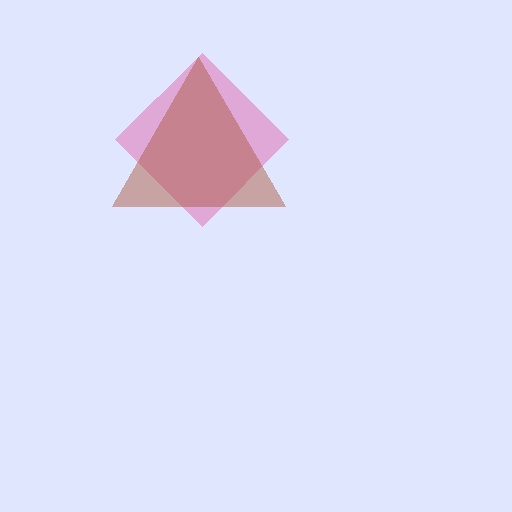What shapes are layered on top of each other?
The layered shapes are: a pink diamond, a brown triangle.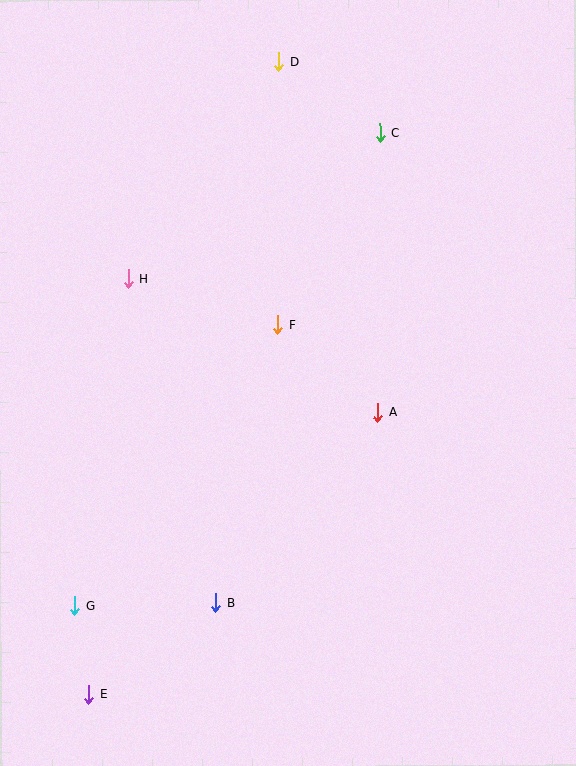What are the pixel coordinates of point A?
Point A is at (378, 413).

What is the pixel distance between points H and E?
The distance between H and E is 417 pixels.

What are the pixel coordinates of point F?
Point F is at (278, 325).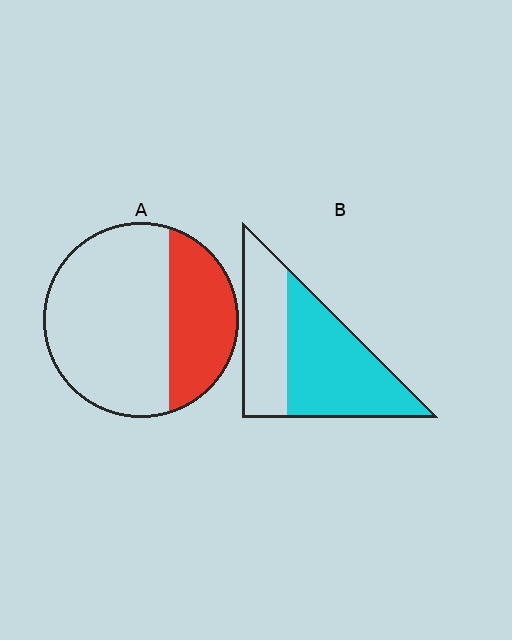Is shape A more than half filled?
No.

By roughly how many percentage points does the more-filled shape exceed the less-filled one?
By roughly 25 percentage points (B over A).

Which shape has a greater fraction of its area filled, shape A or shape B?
Shape B.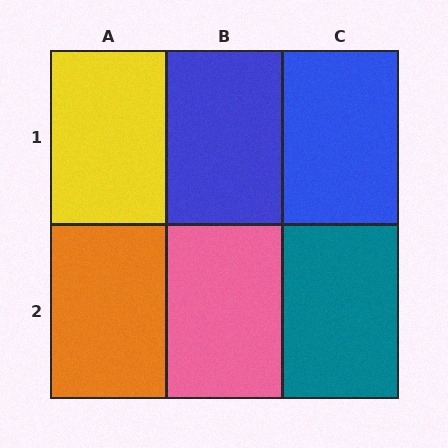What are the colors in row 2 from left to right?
Orange, pink, teal.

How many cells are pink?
1 cell is pink.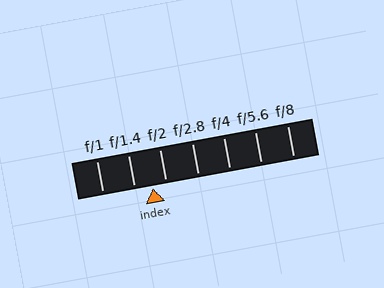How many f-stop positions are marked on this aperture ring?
There are 7 f-stop positions marked.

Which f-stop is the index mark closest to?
The index mark is closest to f/2.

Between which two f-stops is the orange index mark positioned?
The index mark is between f/1.4 and f/2.